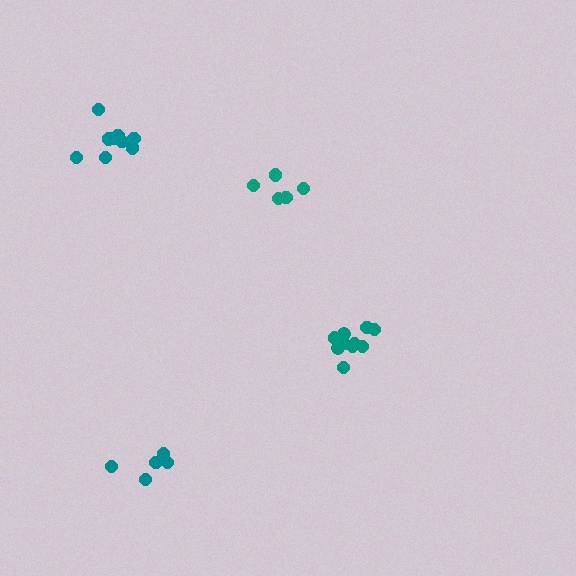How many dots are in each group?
Group 1: 10 dots, Group 2: 10 dots, Group 3: 5 dots, Group 4: 5 dots (30 total).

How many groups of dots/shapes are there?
There are 4 groups.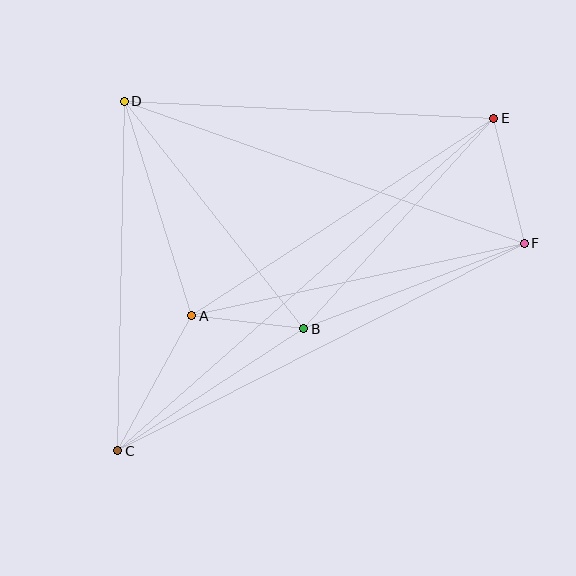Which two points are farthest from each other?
Points C and E are farthest from each other.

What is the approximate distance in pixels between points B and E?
The distance between B and E is approximately 283 pixels.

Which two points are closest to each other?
Points A and B are closest to each other.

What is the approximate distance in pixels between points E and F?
The distance between E and F is approximately 129 pixels.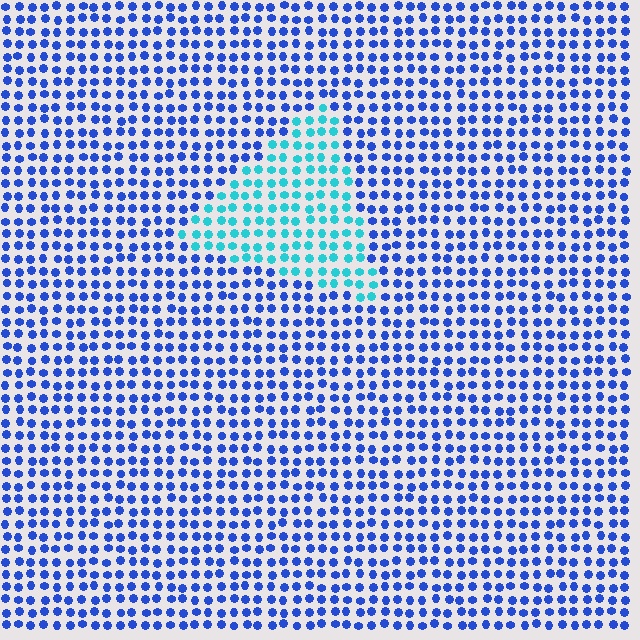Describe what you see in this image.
The image is filled with small blue elements in a uniform arrangement. A triangle-shaped region is visible where the elements are tinted to a slightly different hue, forming a subtle color boundary.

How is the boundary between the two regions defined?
The boundary is defined purely by a slight shift in hue (about 45 degrees). Spacing, size, and orientation are identical on both sides.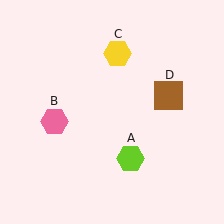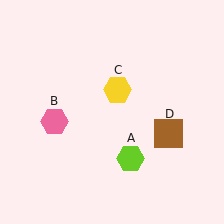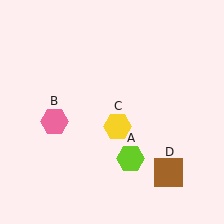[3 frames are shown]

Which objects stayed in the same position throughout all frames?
Lime hexagon (object A) and pink hexagon (object B) remained stationary.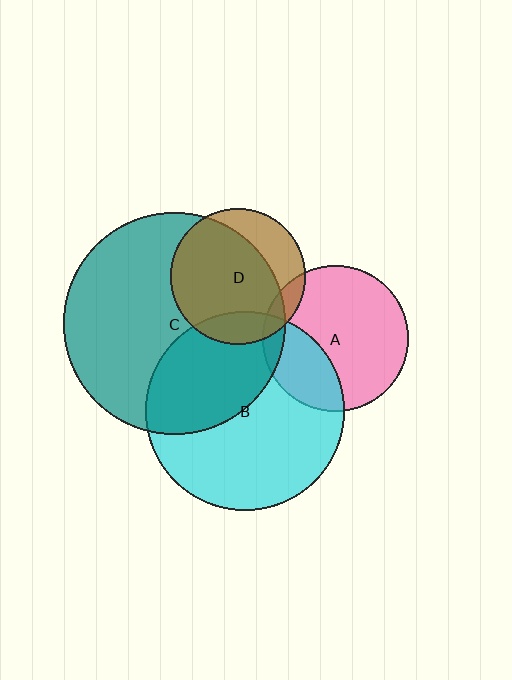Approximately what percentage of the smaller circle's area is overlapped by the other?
Approximately 10%.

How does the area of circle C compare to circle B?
Approximately 1.2 times.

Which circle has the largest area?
Circle C (teal).